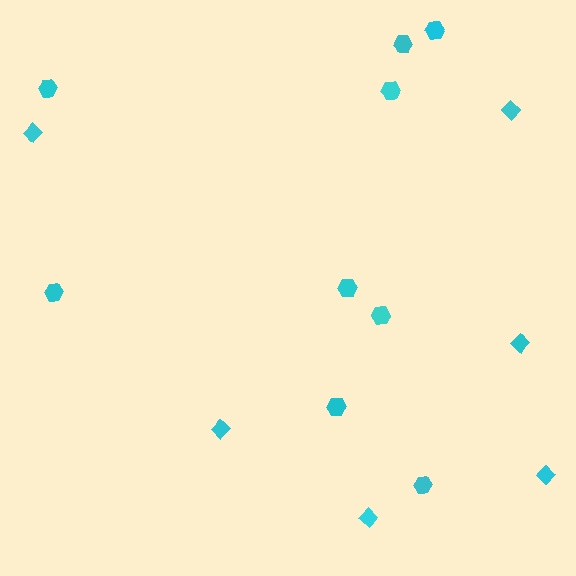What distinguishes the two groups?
There are 2 groups: one group of hexagons (9) and one group of diamonds (6).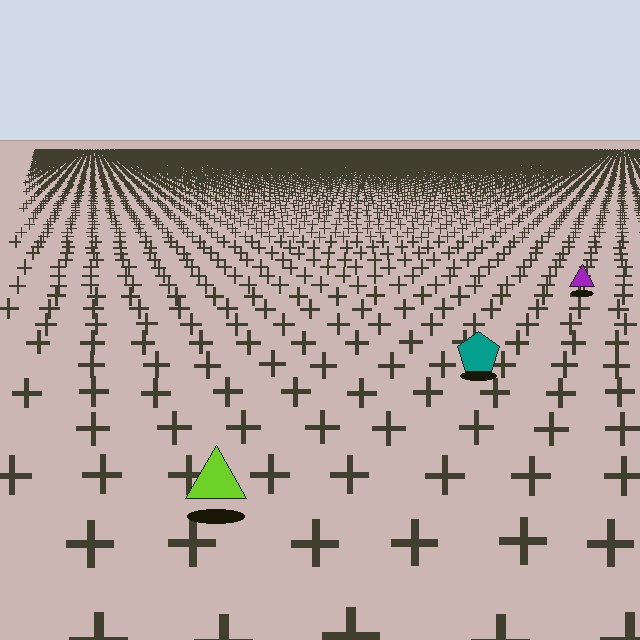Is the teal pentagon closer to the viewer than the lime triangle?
No. The lime triangle is closer — you can tell from the texture gradient: the ground texture is coarser near it.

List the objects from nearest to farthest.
From nearest to farthest: the lime triangle, the teal pentagon, the purple triangle.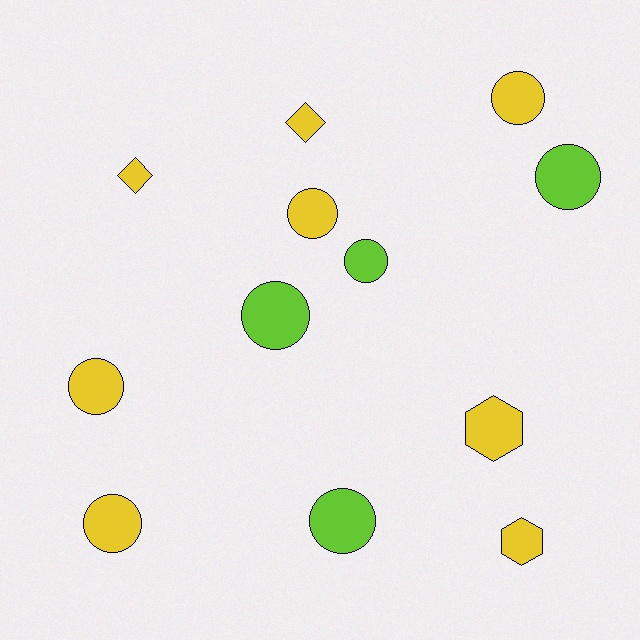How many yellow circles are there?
There are 4 yellow circles.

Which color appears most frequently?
Yellow, with 8 objects.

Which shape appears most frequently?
Circle, with 8 objects.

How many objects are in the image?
There are 12 objects.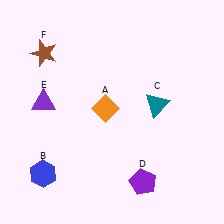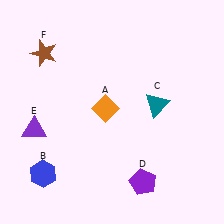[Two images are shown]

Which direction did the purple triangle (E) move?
The purple triangle (E) moved down.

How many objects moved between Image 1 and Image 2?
1 object moved between the two images.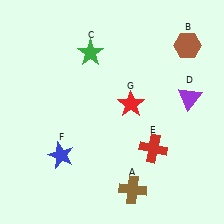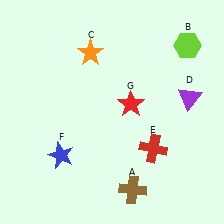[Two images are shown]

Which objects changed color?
B changed from brown to lime. C changed from green to orange.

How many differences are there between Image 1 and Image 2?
There are 2 differences between the two images.